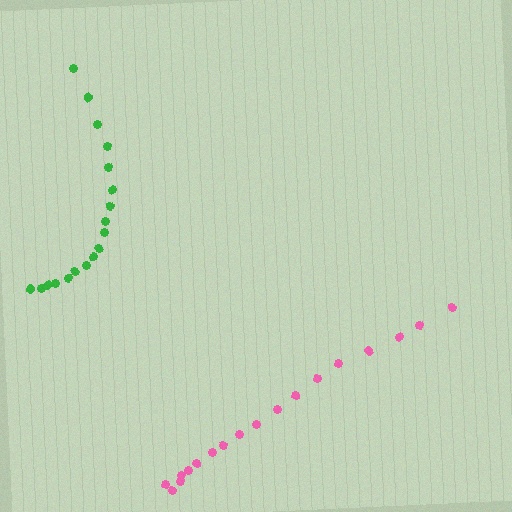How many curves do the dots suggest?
There are 2 distinct paths.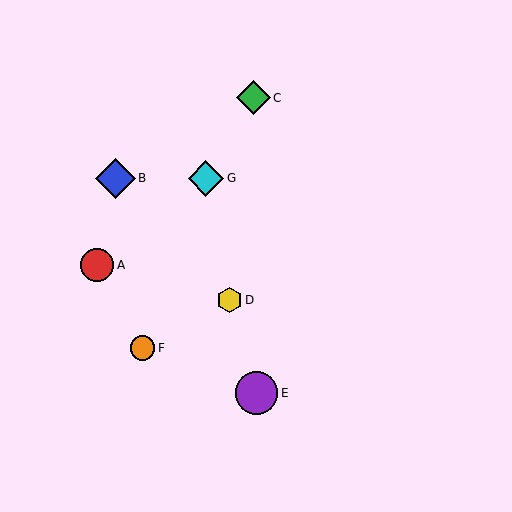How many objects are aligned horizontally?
2 objects (B, G) are aligned horizontally.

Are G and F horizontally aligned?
No, G is at y≈178 and F is at y≈348.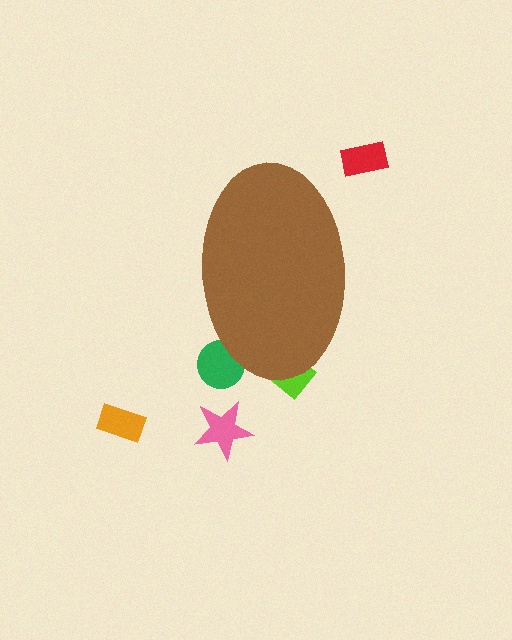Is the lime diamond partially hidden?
Yes, the lime diamond is partially hidden behind the brown ellipse.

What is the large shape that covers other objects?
A brown ellipse.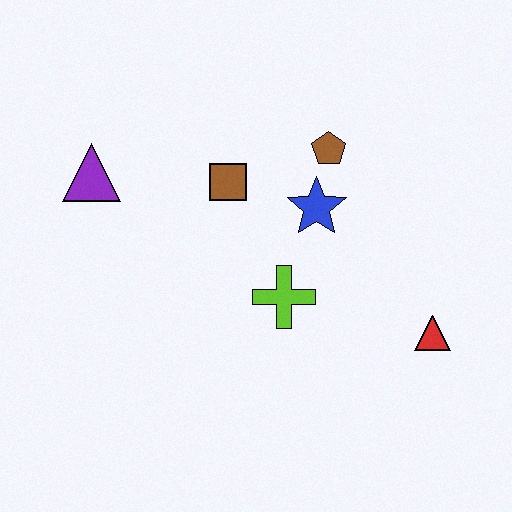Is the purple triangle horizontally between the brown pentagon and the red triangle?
No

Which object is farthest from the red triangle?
The purple triangle is farthest from the red triangle.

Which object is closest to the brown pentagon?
The blue star is closest to the brown pentagon.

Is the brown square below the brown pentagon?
Yes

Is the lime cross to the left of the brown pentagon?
Yes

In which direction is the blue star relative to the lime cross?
The blue star is above the lime cross.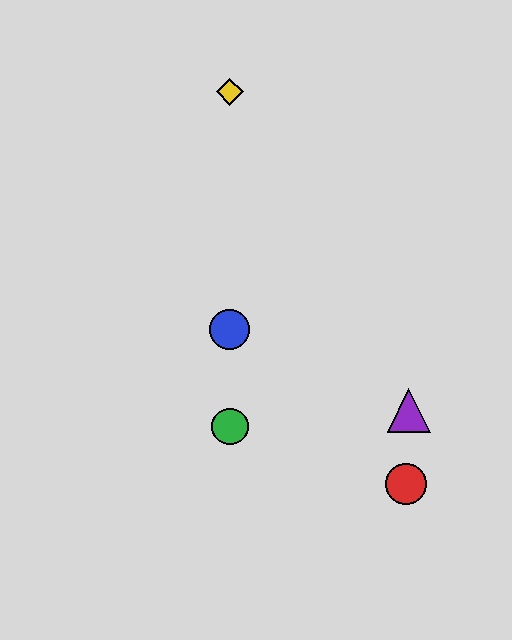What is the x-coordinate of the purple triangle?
The purple triangle is at x≈409.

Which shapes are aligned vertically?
The blue circle, the green circle, the yellow diamond are aligned vertically.